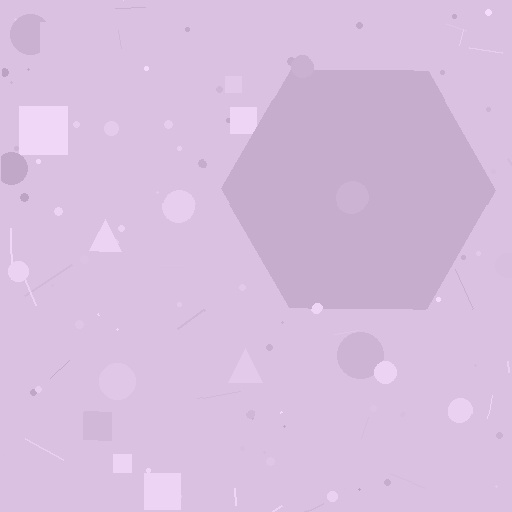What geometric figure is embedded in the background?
A hexagon is embedded in the background.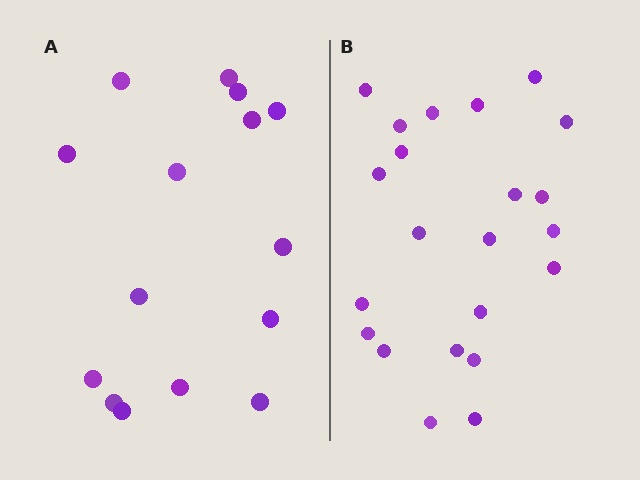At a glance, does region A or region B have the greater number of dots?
Region B (the right region) has more dots.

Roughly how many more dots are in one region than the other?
Region B has roughly 8 or so more dots than region A.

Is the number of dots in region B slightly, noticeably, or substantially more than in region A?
Region B has substantially more. The ratio is roughly 1.5 to 1.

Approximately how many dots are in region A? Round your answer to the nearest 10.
About 20 dots. (The exact count is 15, which rounds to 20.)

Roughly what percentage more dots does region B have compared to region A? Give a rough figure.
About 45% more.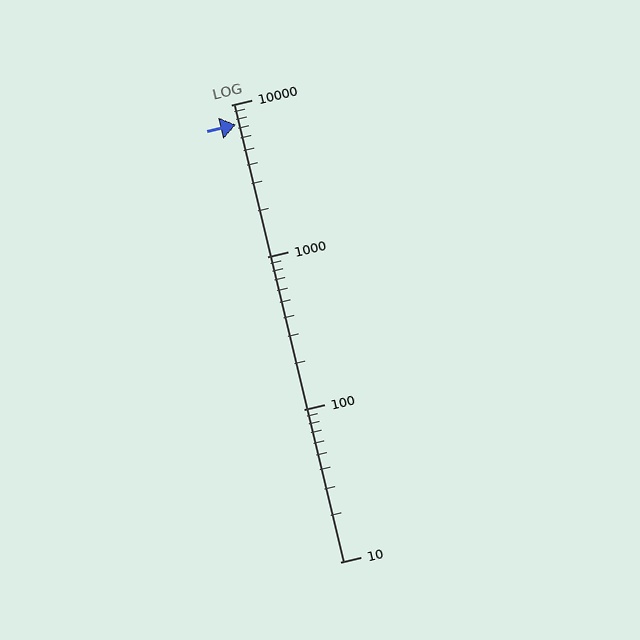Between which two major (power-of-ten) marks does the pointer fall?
The pointer is between 1000 and 10000.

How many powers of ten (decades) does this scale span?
The scale spans 3 decades, from 10 to 10000.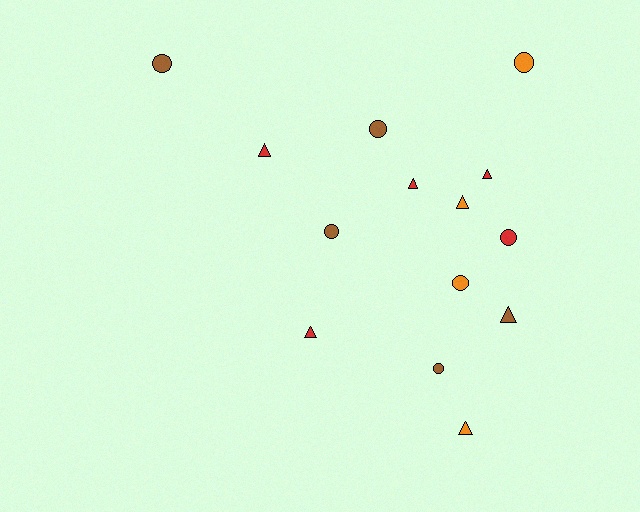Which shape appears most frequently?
Triangle, with 7 objects.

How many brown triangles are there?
There is 1 brown triangle.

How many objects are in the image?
There are 14 objects.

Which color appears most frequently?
Red, with 5 objects.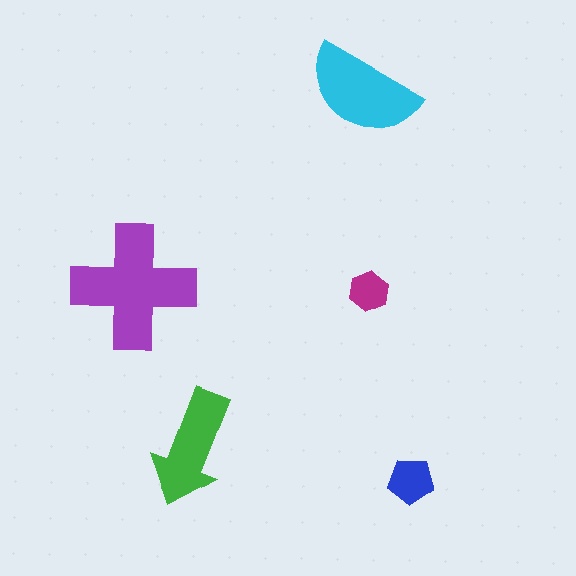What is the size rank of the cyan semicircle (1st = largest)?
2nd.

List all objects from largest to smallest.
The purple cross, the cyan semicircle, the green arrow, the blue pentagon, the magenta hexagon.